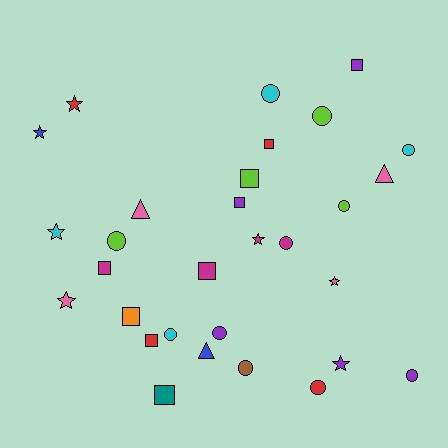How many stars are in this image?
There are 7 stars.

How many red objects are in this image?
There are 4 red objects.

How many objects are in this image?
There are 30 objects.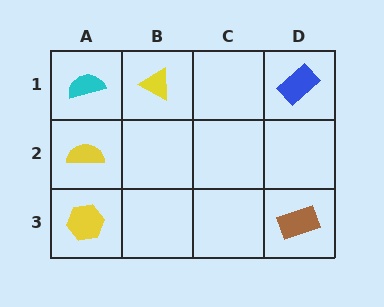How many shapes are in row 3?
2 shapes.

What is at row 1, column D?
A blue rectangle.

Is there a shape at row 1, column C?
No, that cell is empty.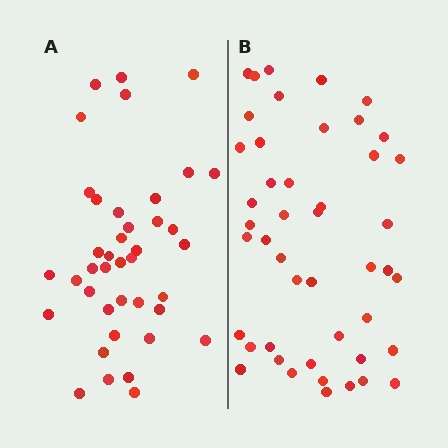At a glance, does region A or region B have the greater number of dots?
Region B (the right region) has more dots.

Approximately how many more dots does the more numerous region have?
Region B has about 6 more dots than region A.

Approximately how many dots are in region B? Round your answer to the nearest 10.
About 50 dots. (The exact count is 46, which rounds to 50.)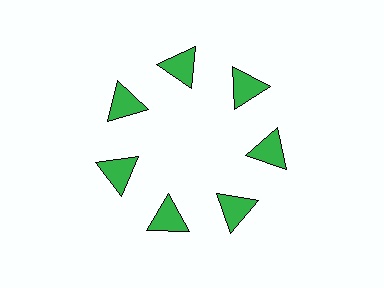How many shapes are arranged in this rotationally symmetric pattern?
There are 7 shapes, arranged in 7 groups of 1.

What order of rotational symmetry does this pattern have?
This pattern has 7-fold rotational symmetry.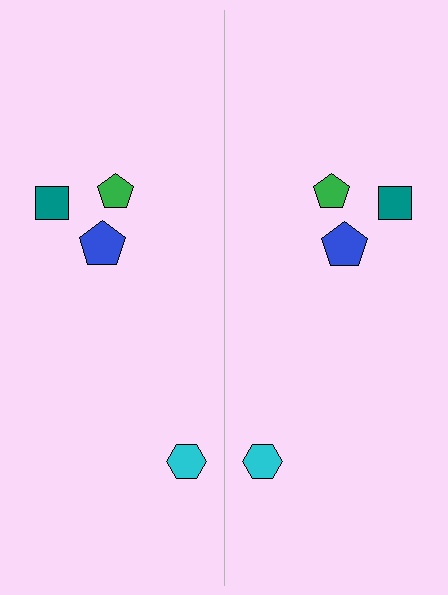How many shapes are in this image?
There are 8 shapes in this image.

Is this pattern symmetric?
Yes, this pattern has bilateral (reflection) symmetry.